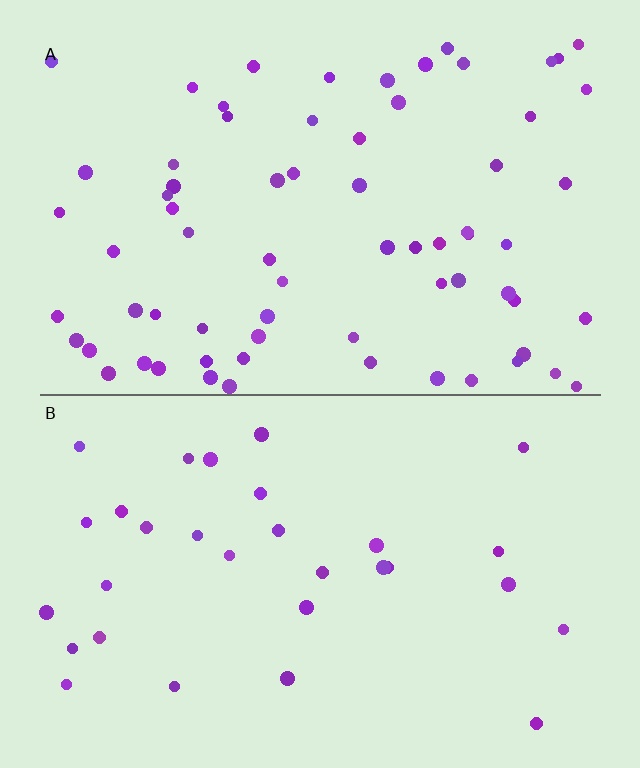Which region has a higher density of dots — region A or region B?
A (the top).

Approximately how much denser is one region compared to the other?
Approximately 2.3× — region A over region B.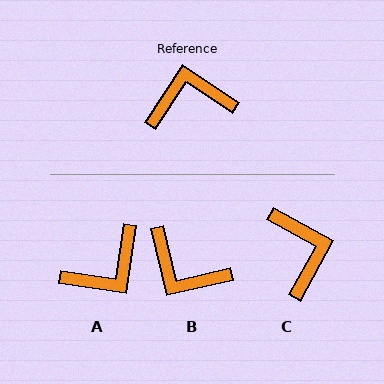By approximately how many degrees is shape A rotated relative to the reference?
Approximately 155 degrees clockwise.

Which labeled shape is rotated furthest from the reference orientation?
A, about 155 degrees away.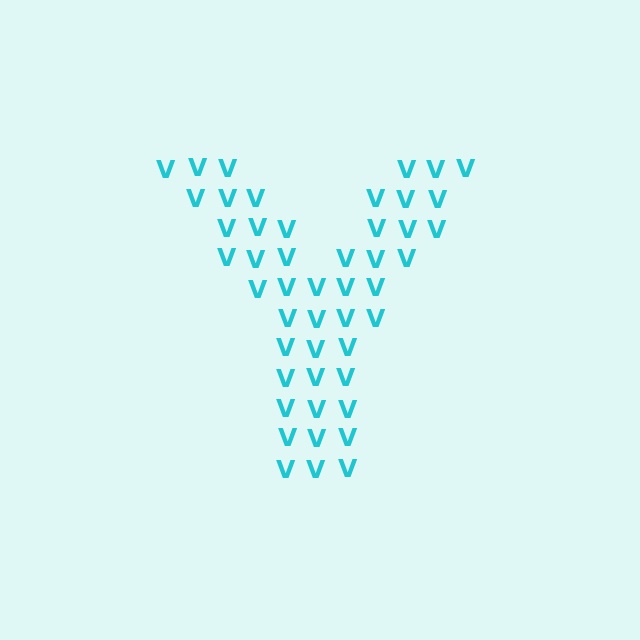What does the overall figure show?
The overall figure shows the letter Y.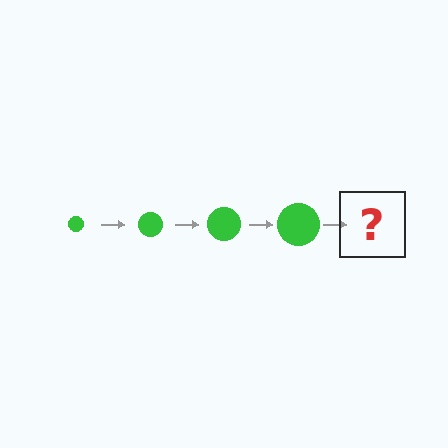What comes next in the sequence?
The next element should be a green circle, larger than the previous one.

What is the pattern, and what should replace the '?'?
The pattern is that the circle gets progressively larger each step. The '?' should be a green circle, larger than the previous one.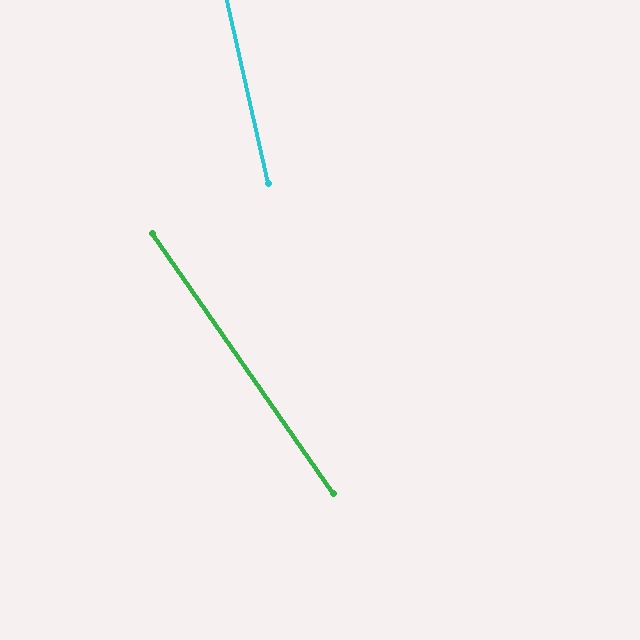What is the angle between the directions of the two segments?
Approximately 22 degrees.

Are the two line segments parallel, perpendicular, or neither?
Neither parallel nor perpendicular — they differ by about 22°.